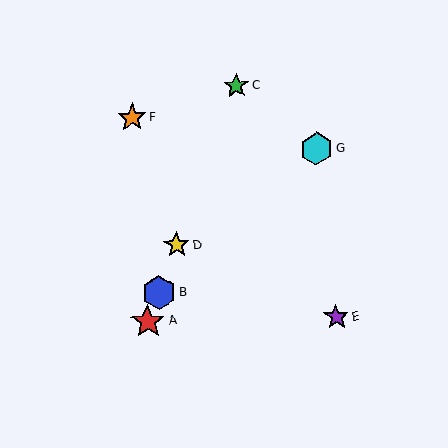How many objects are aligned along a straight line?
4 objects (A, B, C, D) are aligned along a straight line.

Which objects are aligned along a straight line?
Objects A, B, C, D are aligned along a straight line.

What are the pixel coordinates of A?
Object A is at (148, 322).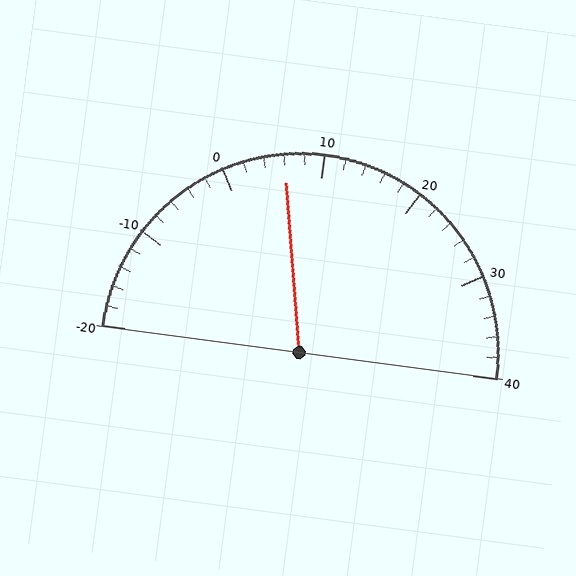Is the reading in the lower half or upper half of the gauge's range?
The reading is in the lower half of the range (-20 to 40).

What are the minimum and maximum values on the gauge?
The gauge ranges from -20 to 40.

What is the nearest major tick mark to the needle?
The nearest major tick mark is 10.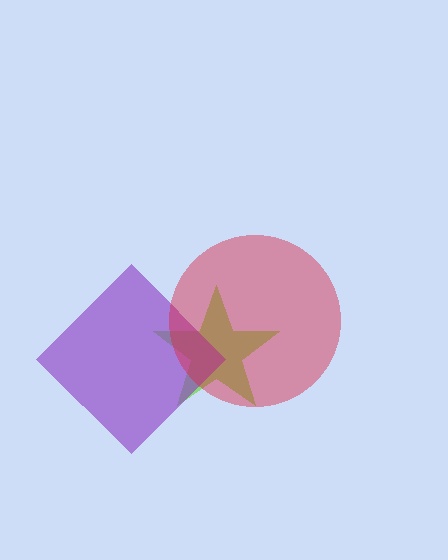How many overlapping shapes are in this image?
There are 3 overlapping shapes in the image.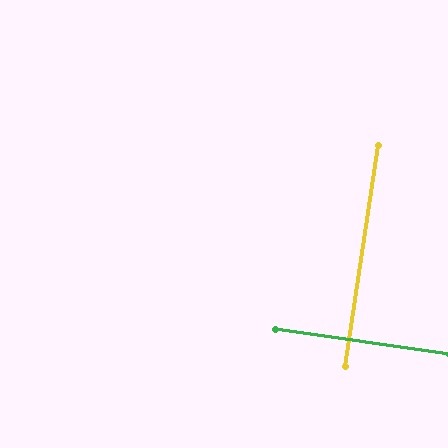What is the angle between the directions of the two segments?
Approximately 90 degrees.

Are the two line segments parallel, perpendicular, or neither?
Perpendicular — they meet at approximately 90°.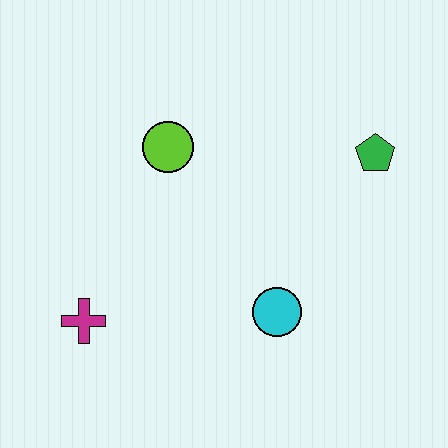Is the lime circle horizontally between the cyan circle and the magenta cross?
Yes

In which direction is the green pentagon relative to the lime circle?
The green pentagon is to the right of the lime circle.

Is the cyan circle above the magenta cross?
Yes